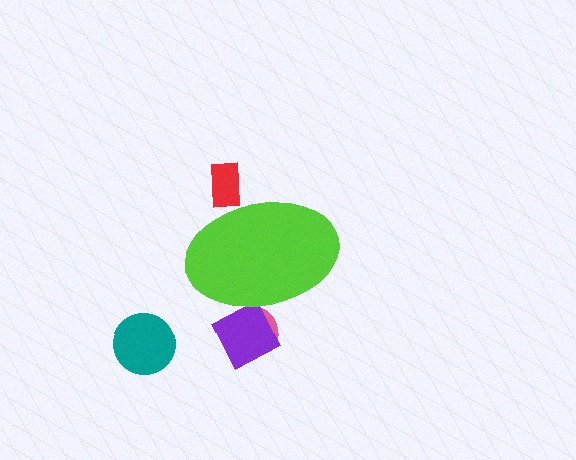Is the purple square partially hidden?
Yes, the purple square is partially hidden behind the lime ellipse.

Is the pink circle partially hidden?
Yes, the pink circle is partially hidden behind the lime ellipse.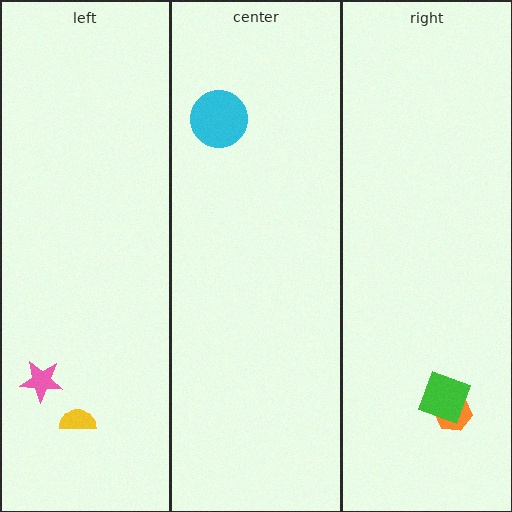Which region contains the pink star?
The left region.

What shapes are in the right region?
The orange hexagon, the green square.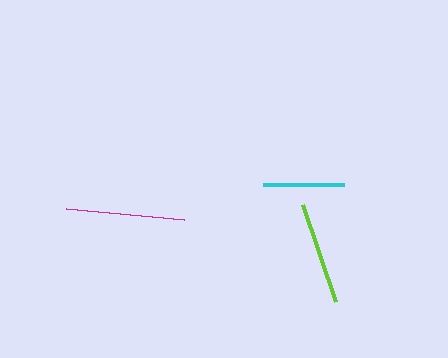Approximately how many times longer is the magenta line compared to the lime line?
The magenta line is approximately 1.2 times the length of the lime line.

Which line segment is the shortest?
The cyan line is the shortest at approximately 81 pixels.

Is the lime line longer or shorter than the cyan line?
The lime line is longer than the cyan line.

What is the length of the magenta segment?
The magenta segment is approximately 118 pixels long.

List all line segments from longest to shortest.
From longest to shortest: magenta, lime, cyan.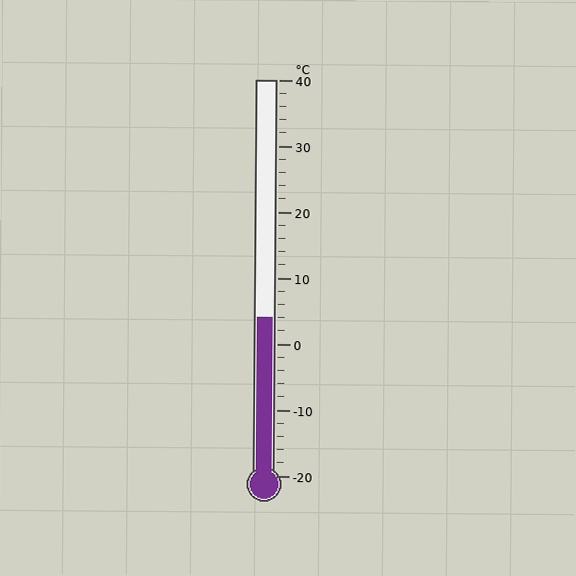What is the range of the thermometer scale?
The thermometer scale ranges from -20°C to 40°C.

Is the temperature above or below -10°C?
The temperature is above -10°C.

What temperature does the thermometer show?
The thermometer shows approximately 4°C.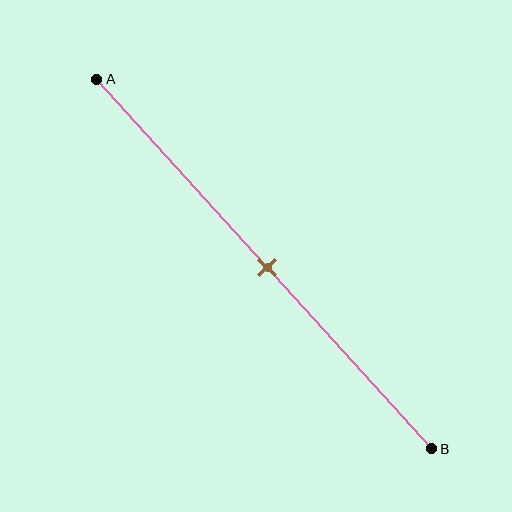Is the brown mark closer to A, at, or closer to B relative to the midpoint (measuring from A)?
The brown mark is approximately at the midpoint of segment AB.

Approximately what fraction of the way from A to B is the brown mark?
The brown mark is approximately 50% of the way from A to B.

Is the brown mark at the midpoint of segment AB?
Yes, the mark is approximately at the midpoint.